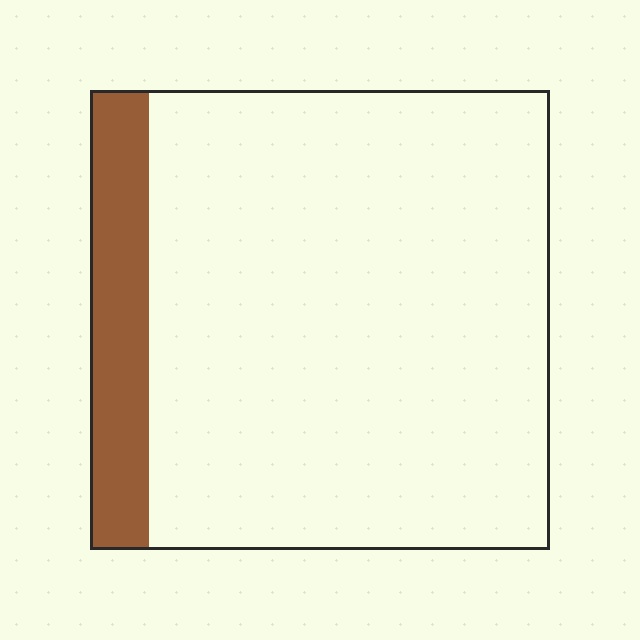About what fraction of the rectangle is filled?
About one eighth (1/8).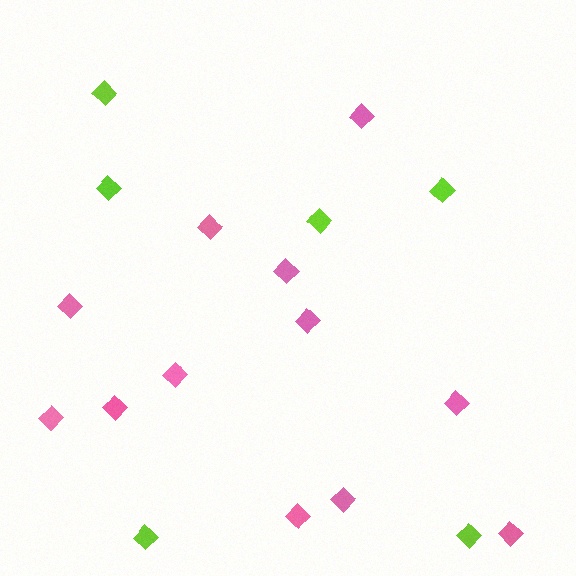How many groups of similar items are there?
There are 2 groups: one group of pink diamonds (12) and one group of lime diamonds (6).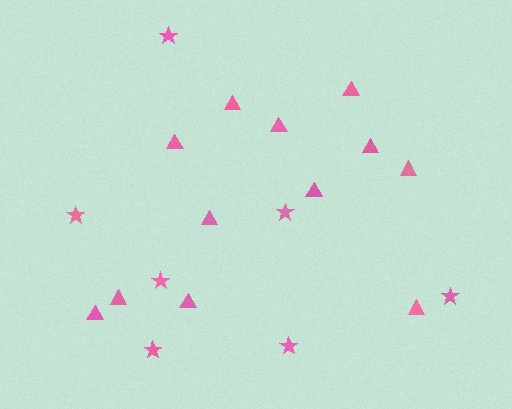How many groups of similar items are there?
There are 2 groups: one group of stars (7) and one group of triangles (12).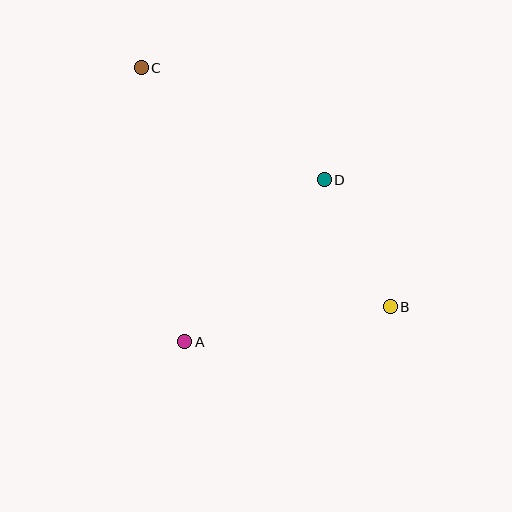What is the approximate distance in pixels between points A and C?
The distance between A and C is approximately 277 pixels.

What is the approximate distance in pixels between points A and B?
The distance between A and B is approximately 208 pixels.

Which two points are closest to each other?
Points B and D are closest to each other.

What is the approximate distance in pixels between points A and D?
The distance between A and D is approximately 214 pixels.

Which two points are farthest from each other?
Points B and C are farthest from each other.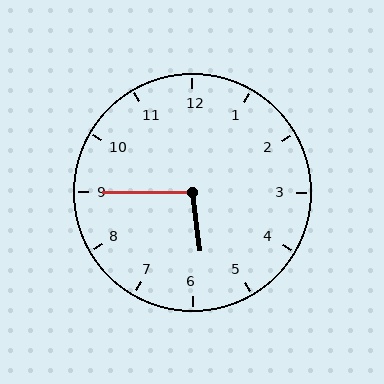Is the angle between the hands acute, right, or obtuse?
It is obtuse.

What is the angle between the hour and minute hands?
Approximately 98 degrees.